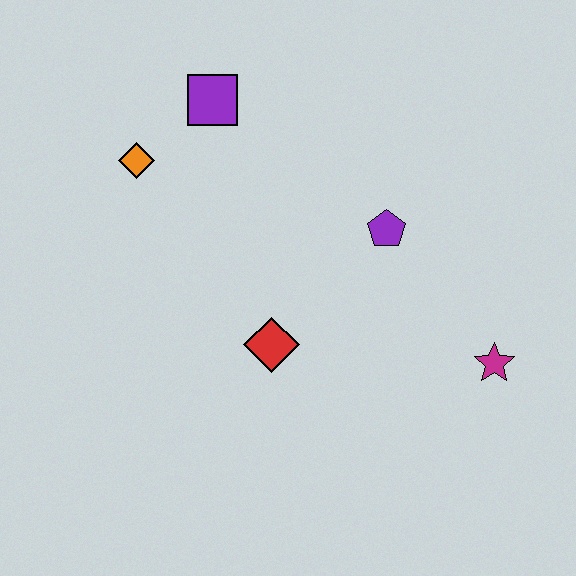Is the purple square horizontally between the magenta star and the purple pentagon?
No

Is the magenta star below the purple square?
Yes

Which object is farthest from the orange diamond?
The magenta star is farthest from the orange diamond.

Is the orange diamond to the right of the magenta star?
No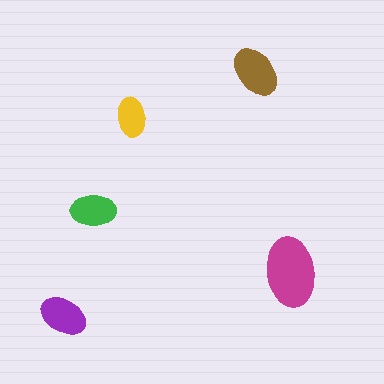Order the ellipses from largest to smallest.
the magenta one, the brown one, the purple one, the green one, the yellow one.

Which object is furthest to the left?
The purple ellipse is leftmost.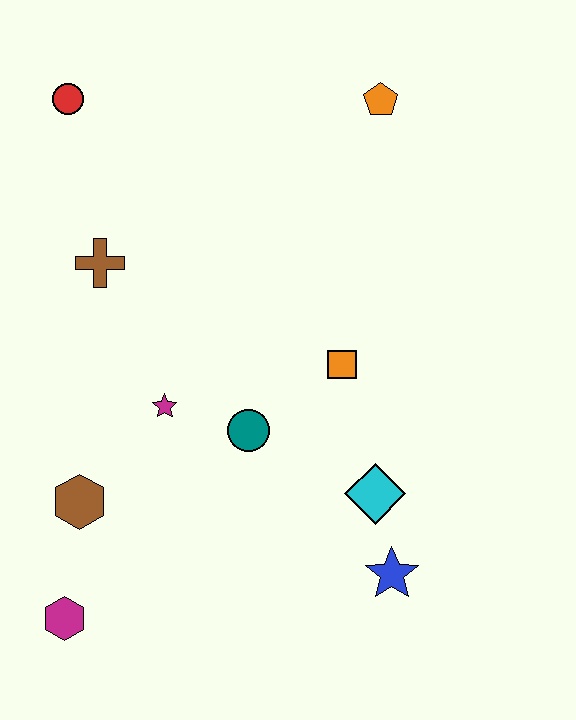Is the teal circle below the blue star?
No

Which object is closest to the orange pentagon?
The orange square is closest to the orange pentagon.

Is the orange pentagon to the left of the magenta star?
No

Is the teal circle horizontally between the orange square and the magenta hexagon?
Yes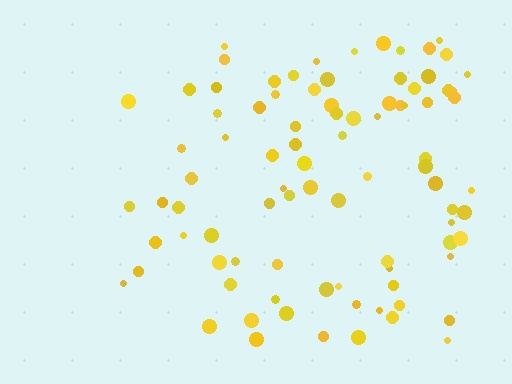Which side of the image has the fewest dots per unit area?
The left.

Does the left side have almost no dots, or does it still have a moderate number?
Still a moderate number, just noticeably fewer than the right.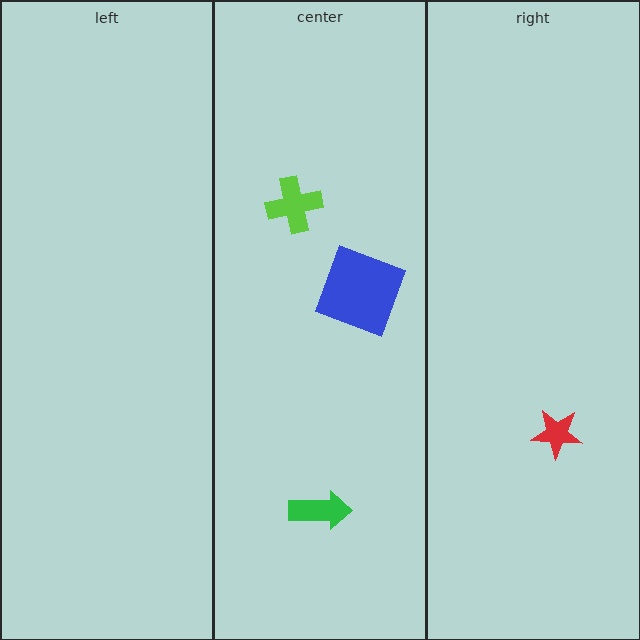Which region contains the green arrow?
The center region.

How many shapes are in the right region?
1.